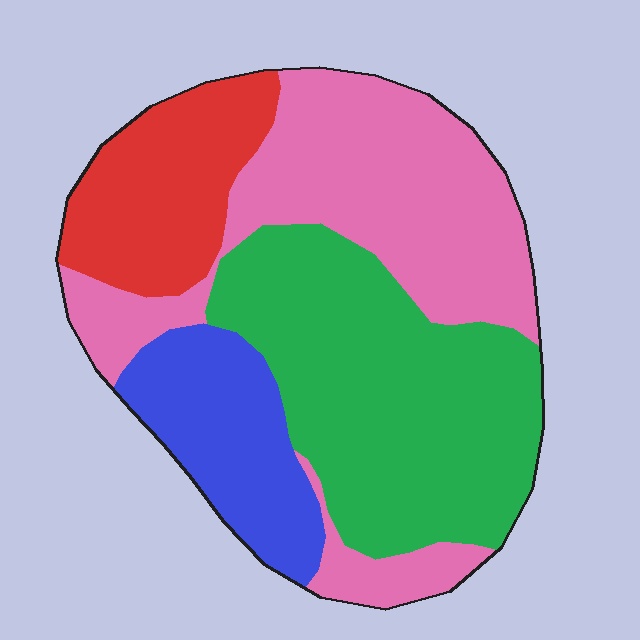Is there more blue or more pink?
Pink.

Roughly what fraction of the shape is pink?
Pink covers 34% of the shape.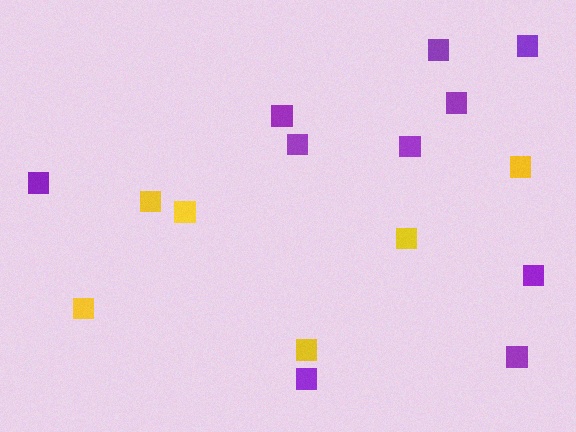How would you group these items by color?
There are 2 groups: one group of purple squares (10) and one group of yellow squares (6).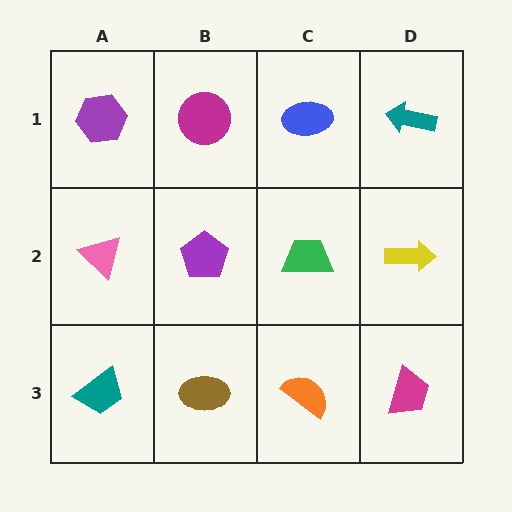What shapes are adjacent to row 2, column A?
A purple hexagon (row 1, column A), a teal trapezoid (row 3, column A), a purple pentagon (row 2, column B).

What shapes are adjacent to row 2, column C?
A blue ellipse (row 1, column C), an orange semicircle (row 3, column C), a purple pentagon (row 2, column B), a yellow arrow (row 2, column D).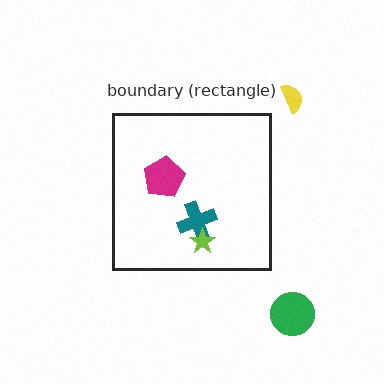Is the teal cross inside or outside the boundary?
Inside.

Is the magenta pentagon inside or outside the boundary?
Inside.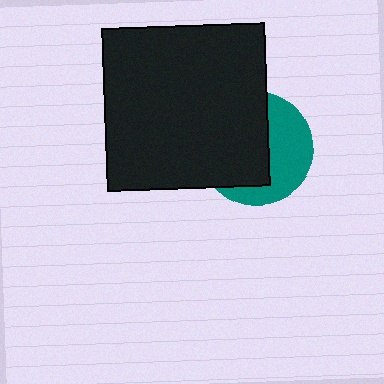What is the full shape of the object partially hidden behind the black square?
The partially hidden object is a teal circle.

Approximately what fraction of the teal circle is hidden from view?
Roughly 58% of the teal circle is hidden behind the black square.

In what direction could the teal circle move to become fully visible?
The teal circle could move right. That would shift it out from behind the black square entirely.